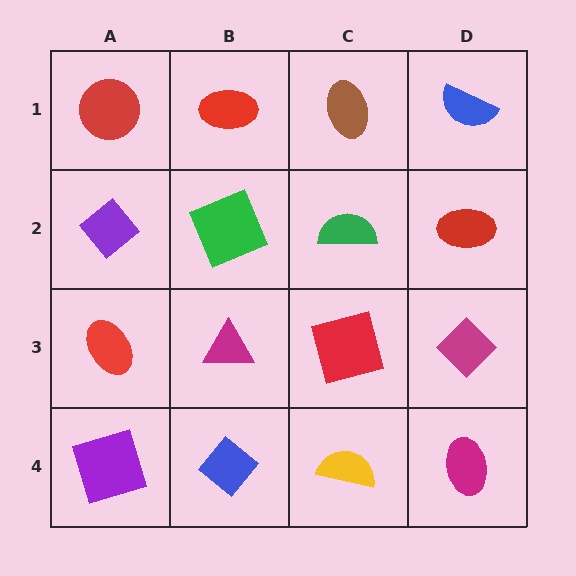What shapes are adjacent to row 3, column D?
A red ellipse (row 2, column D), a magenta ellipse (row 4, column D), a red square (row 3, column C).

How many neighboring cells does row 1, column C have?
3.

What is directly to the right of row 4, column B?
A yellow semicircle.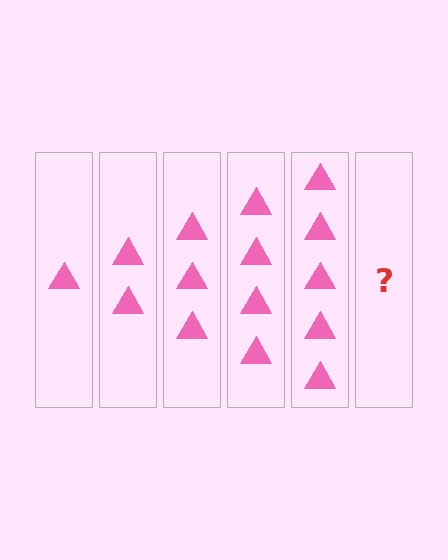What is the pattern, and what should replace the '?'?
The pattern is that each step adds one more triangle. The '?' should be 6 triangles.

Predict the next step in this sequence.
The next step is 6 triangles.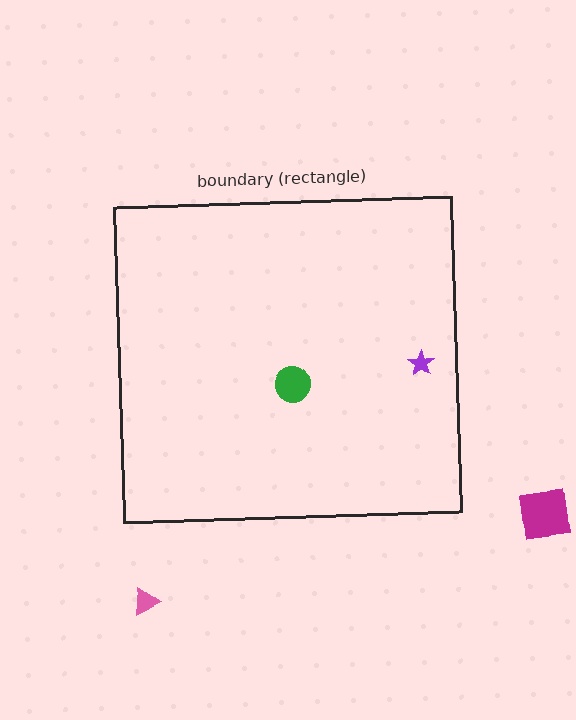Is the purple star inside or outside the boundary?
Inside.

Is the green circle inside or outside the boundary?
Inside.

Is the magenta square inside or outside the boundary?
Outside.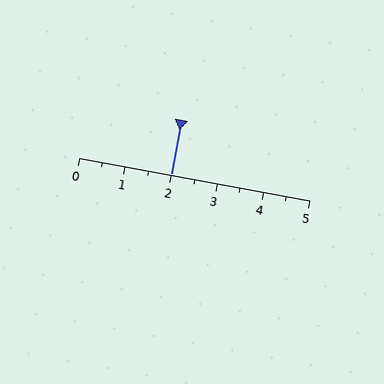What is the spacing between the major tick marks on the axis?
The major ticks are spaced 1 apart.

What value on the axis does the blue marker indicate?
The marker indicates approximately 2.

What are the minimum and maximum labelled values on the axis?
The axis runs from 0 to 5.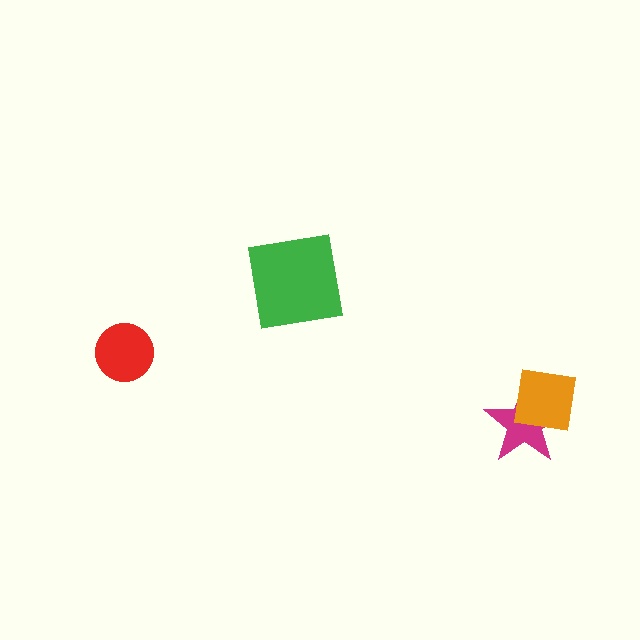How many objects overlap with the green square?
0 objects overlap with the green square.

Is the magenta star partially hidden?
Yes, it is partially covered by another shape.